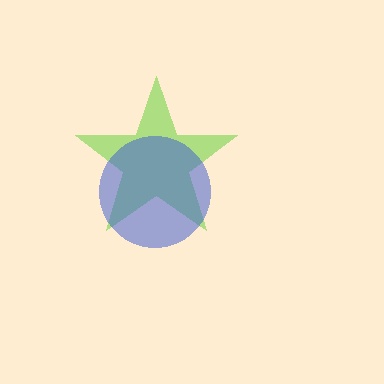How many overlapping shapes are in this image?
There are 2 overlapping shapes in the image.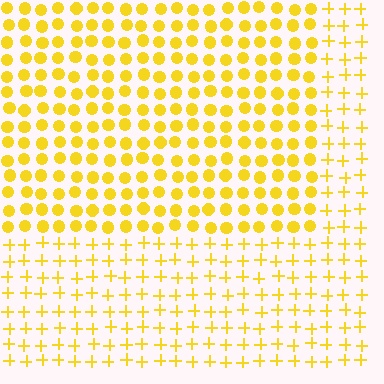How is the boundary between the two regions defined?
The boundary is defined by a change in element shape: circles inside vs. plus signs outside. All elements share the same color and spacing.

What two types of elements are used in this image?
The image uses circles inside the rectangle region and plus signs outside it.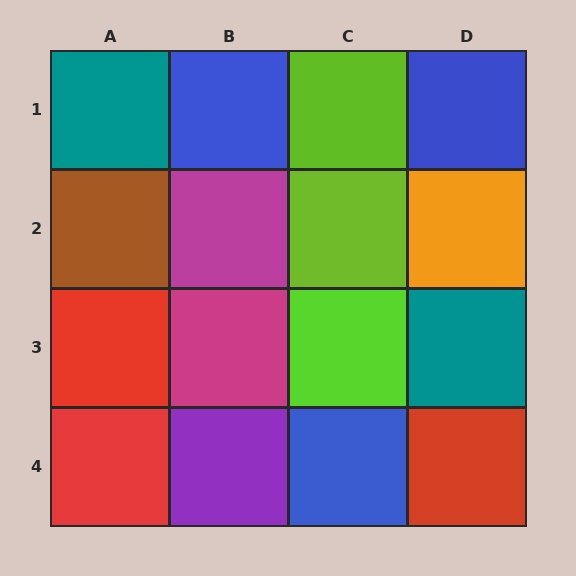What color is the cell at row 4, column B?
Purple.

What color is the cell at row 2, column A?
Brown.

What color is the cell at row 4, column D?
Red.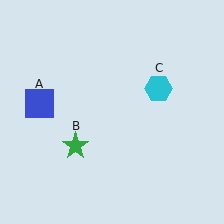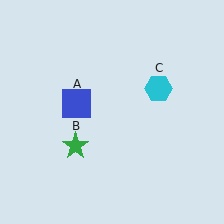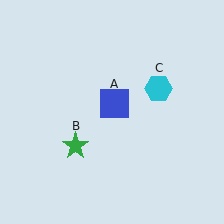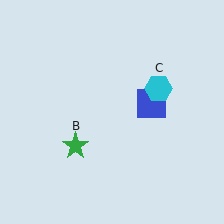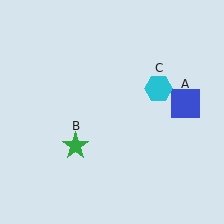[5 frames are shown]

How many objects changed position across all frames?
1 object changed position: blue square (object A).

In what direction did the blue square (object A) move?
The blue square (object A) moved right.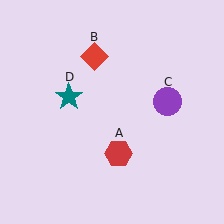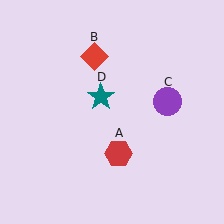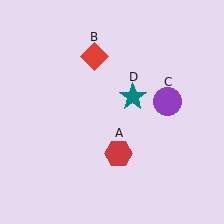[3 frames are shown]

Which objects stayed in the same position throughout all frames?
Red hexagon (object A) and red diamond (object B) and purple circle (object C) remained stationary.